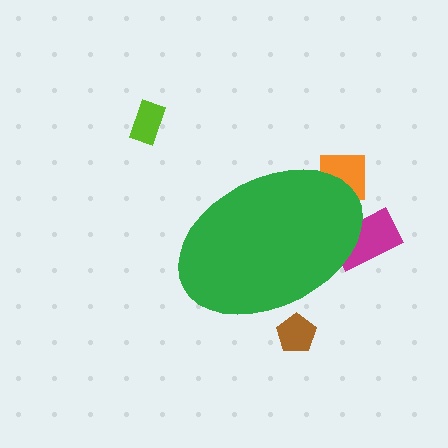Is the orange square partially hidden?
Yes, the orange square is partially hidden behind the green ellipse.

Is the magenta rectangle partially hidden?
Yes, the magenta rectangle is partially hidden behind the green ellipse.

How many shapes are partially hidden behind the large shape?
3 shapes are partially hidden.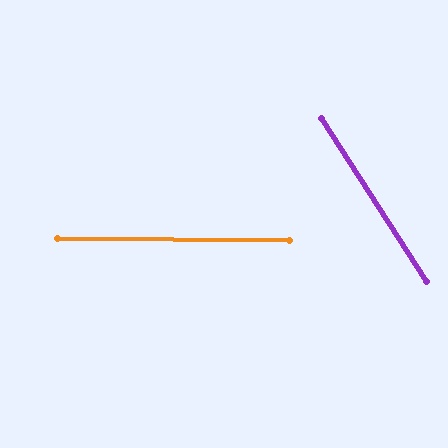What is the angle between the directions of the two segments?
Approximately 57 degrees.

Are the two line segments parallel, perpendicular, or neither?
Neither parallel nor perpendicular — they differ by about 57°.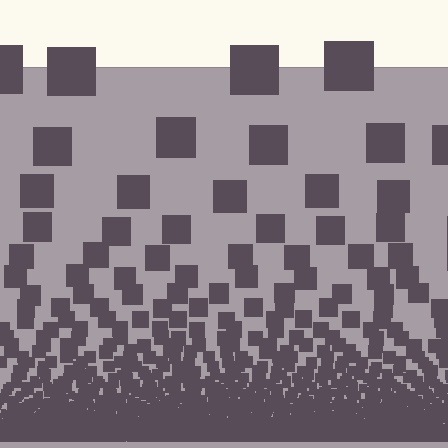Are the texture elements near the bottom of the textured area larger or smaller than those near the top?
Smaller. The gradient is inverted — elements near the bottom are smaller and denser.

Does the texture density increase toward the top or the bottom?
Density increases toward the bottom.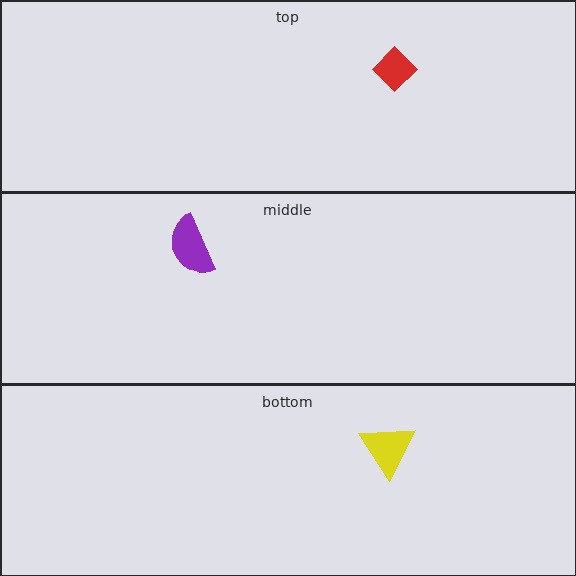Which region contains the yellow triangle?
The bottom region.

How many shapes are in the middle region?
1.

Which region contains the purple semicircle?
The middle region.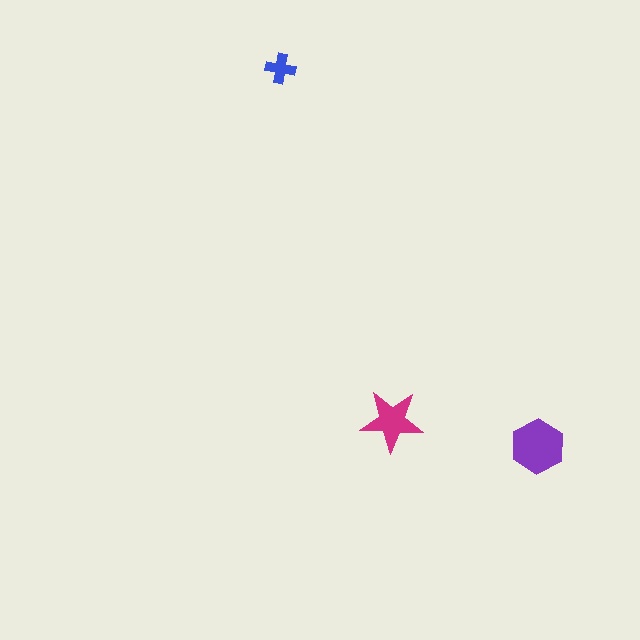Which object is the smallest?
The blue cross.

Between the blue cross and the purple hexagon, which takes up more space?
The purple hexagon.